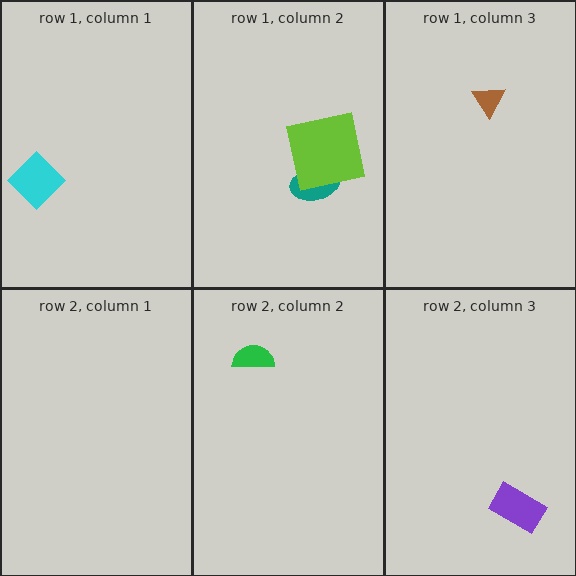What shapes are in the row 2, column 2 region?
The green semicircle.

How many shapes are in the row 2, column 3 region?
1.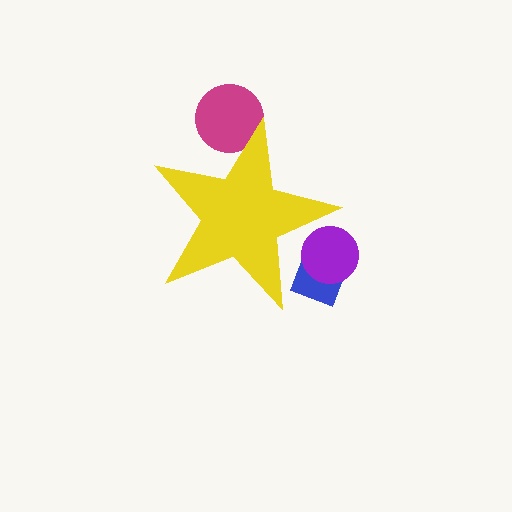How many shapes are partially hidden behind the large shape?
3 shapes are partially hidden.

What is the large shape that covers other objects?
A yellow star.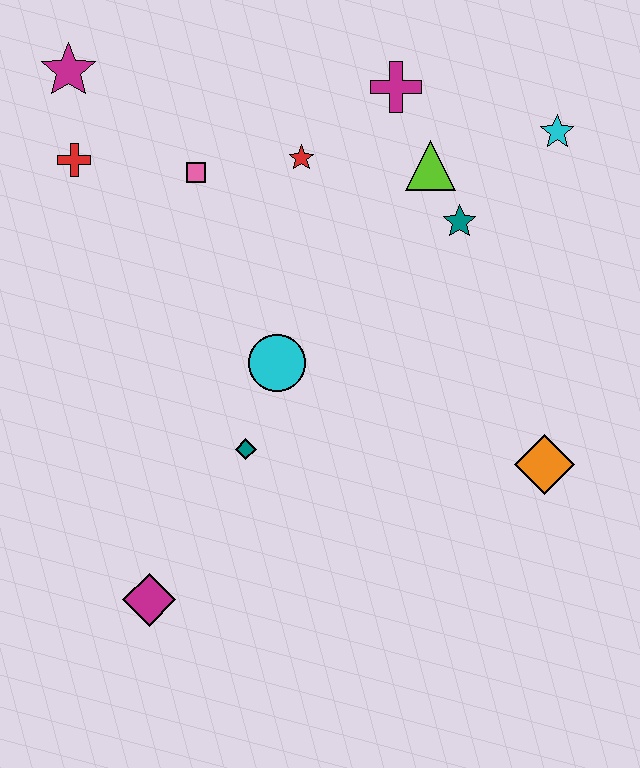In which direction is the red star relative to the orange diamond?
The red star is above the orange diamond.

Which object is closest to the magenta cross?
The lime triangle is closest to the magenta cross.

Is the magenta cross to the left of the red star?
No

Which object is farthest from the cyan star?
The magenta diamond is farthest from the cyan star.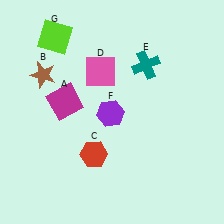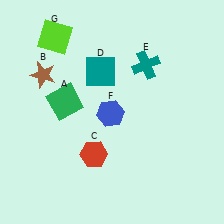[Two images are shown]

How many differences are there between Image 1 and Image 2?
There are 3 differences between the two images.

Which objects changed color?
A changed from magenta to green. D changed from pink to teal. F changed from purple to blue.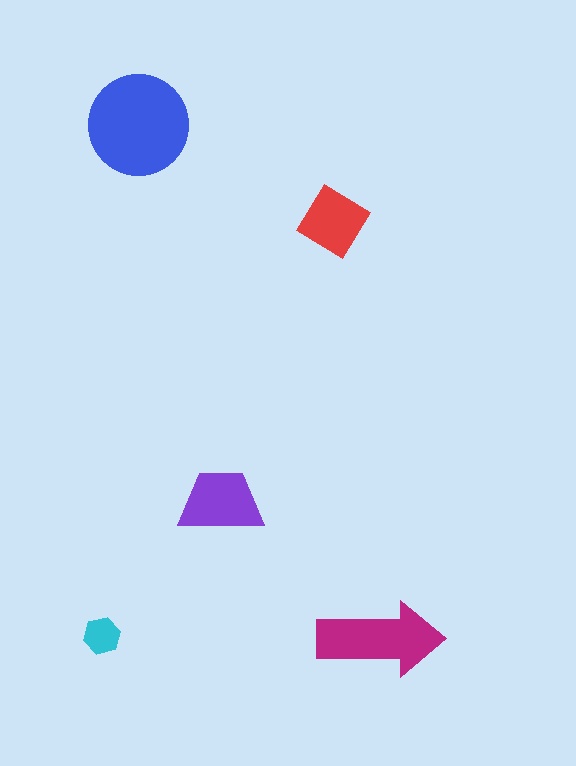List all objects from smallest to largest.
The cyan hexagon, the red diamond, the purple trapezoid, the magenta arrow, the blue circle.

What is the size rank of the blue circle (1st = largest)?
1st.